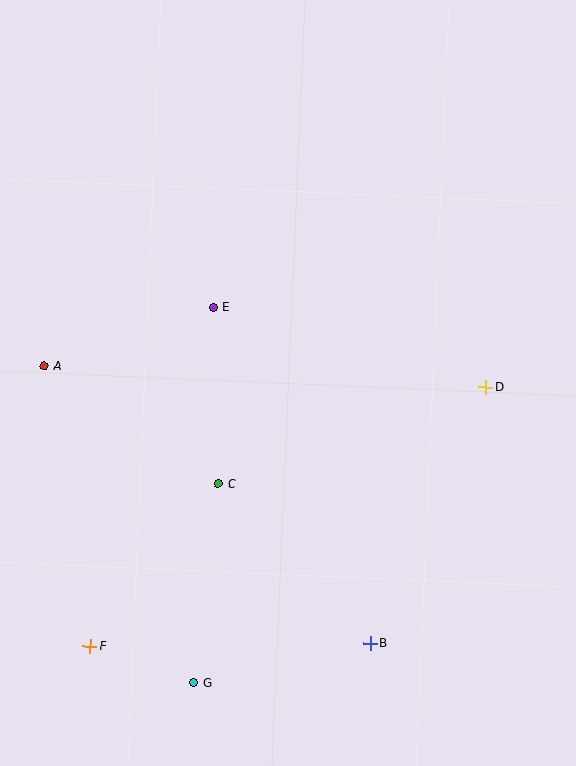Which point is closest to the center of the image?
Point E at (213, 307) is closest to the center.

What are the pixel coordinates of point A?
Point A is at (44, 366).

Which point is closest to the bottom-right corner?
Point B is closest to the bottom-right corner.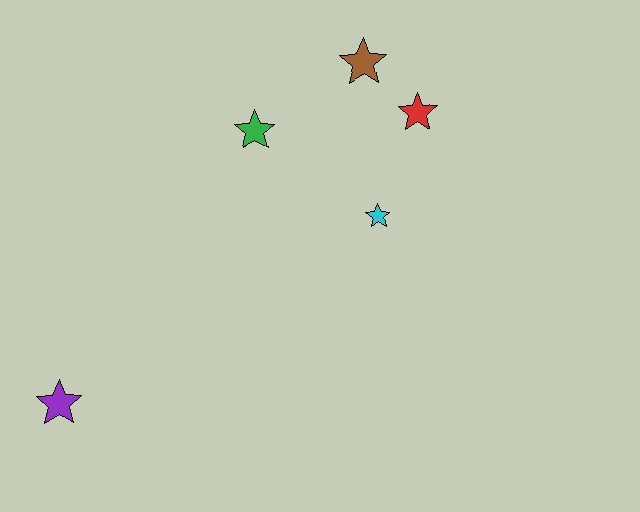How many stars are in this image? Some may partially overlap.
There are 5 stars.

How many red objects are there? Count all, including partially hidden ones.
There is 1 red object.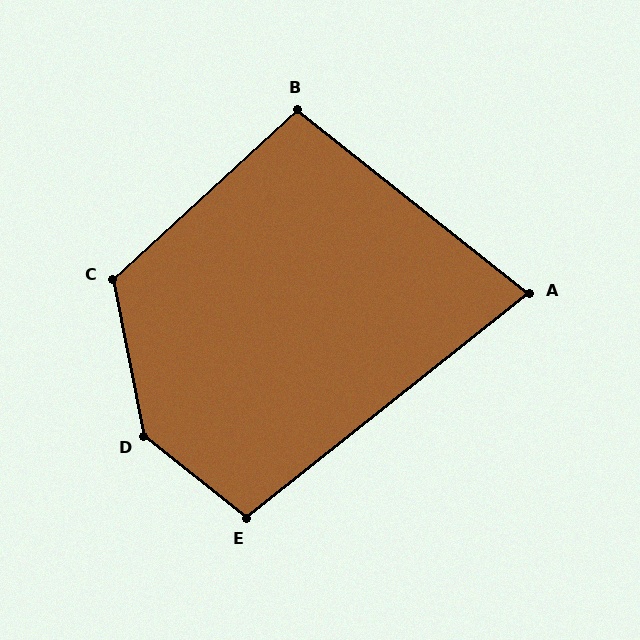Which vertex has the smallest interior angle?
A, at approximately 77 degrees.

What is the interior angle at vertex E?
Approximately 103 degrees (obtuse).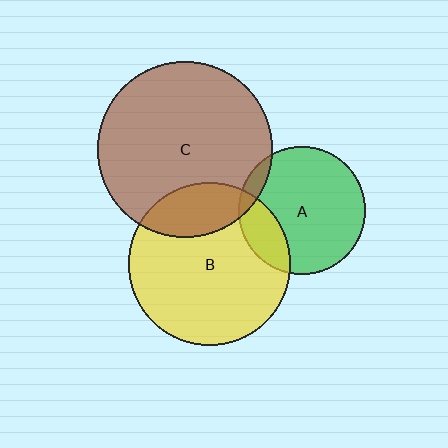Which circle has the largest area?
Circle C (brown).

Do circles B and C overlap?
Yes.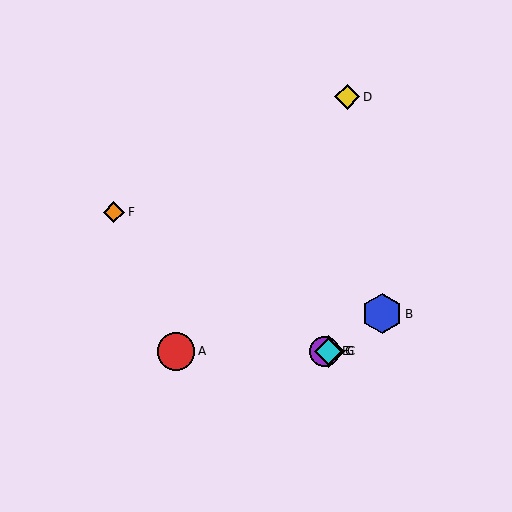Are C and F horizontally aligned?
No, C is at y≈351 and F is at y≈212.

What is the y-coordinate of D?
Object D is at y≈97.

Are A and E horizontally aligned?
Yes, both are at y≈351.